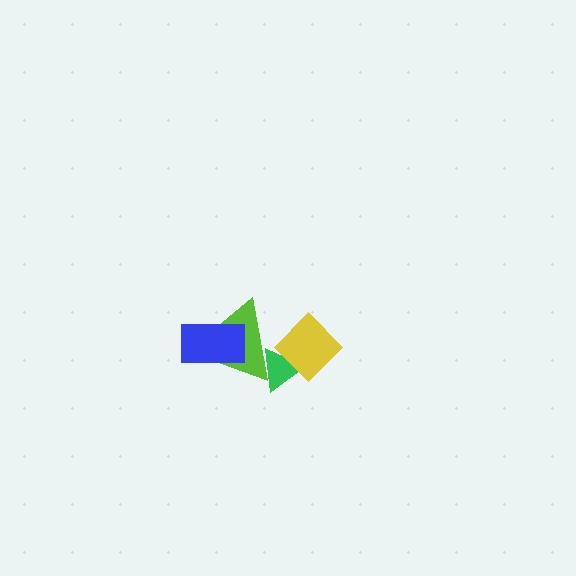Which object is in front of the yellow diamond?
The lime triangle is in front of the yellow diamond.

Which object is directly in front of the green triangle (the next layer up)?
The yellow diamond is directly in front of the green triangle.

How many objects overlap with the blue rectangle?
1 object overlaps with the blue rectangle.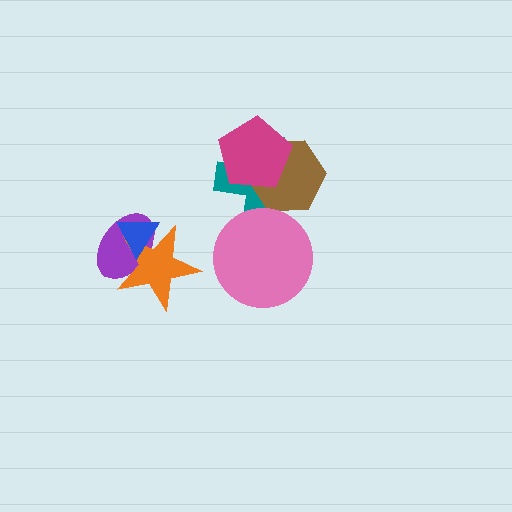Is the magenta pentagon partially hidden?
No, no other shape covers it.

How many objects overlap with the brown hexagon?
2 objects overlap with the brown hexagon.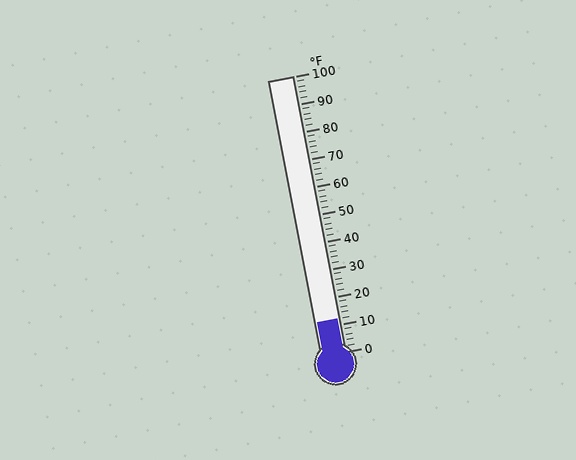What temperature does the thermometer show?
The thermometer shows approximately 12°F.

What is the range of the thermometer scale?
The thermometer scale ranges from 0°F to 100°F.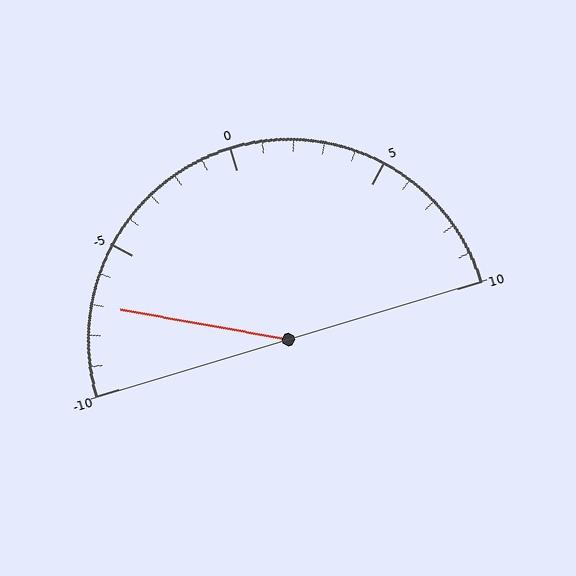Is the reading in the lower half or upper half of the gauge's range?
The reading is in the lower half of the range (-10 to 10).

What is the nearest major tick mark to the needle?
The nearest major tick mark is -5.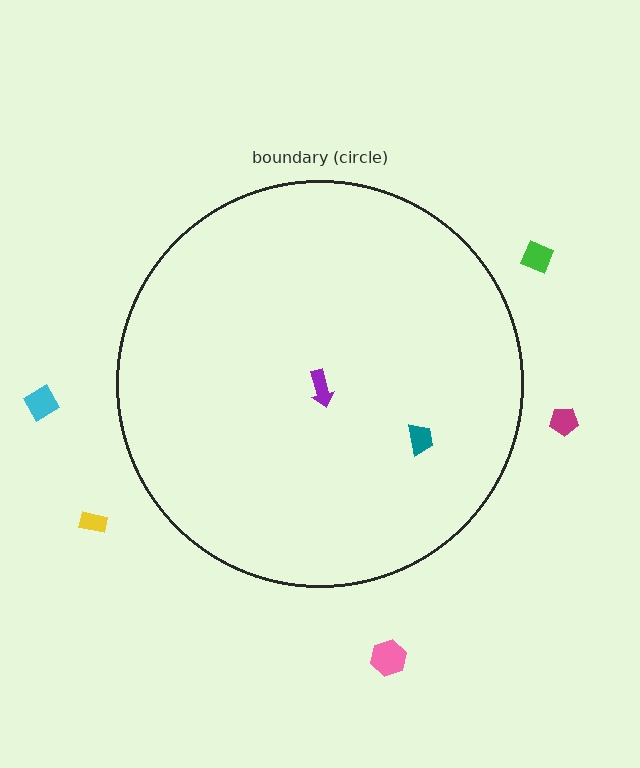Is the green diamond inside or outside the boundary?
Outside.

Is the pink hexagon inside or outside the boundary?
Outside.